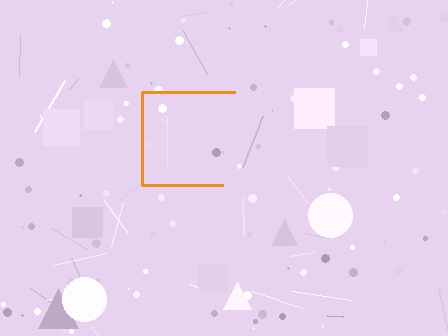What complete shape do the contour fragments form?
The contour fragments form a square.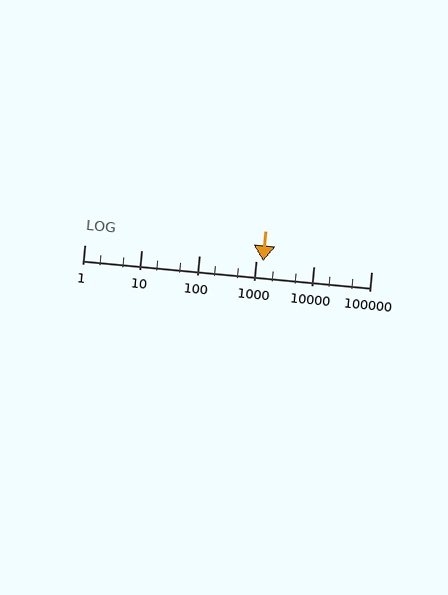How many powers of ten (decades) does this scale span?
The scale spans 5 decades, from 1 to 100000.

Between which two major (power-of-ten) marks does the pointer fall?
The pointer is between 1000 and 10000.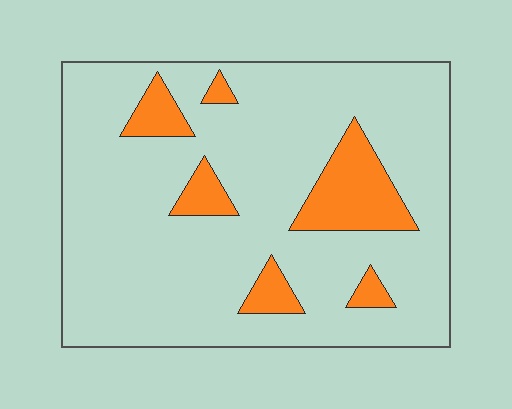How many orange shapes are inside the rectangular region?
6.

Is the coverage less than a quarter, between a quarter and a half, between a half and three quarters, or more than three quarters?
Less than a quarter.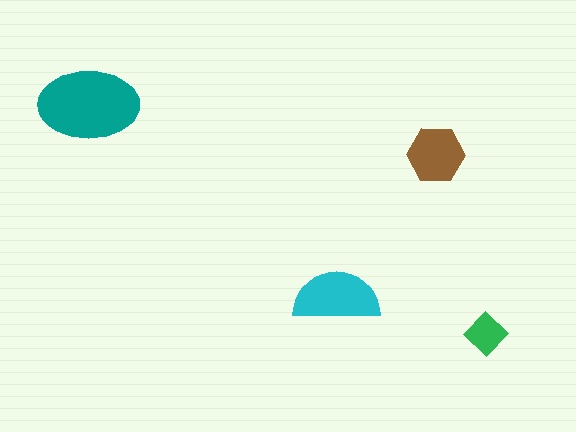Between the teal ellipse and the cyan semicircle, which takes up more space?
The teal ellipse.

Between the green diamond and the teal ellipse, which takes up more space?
The teal ellipse.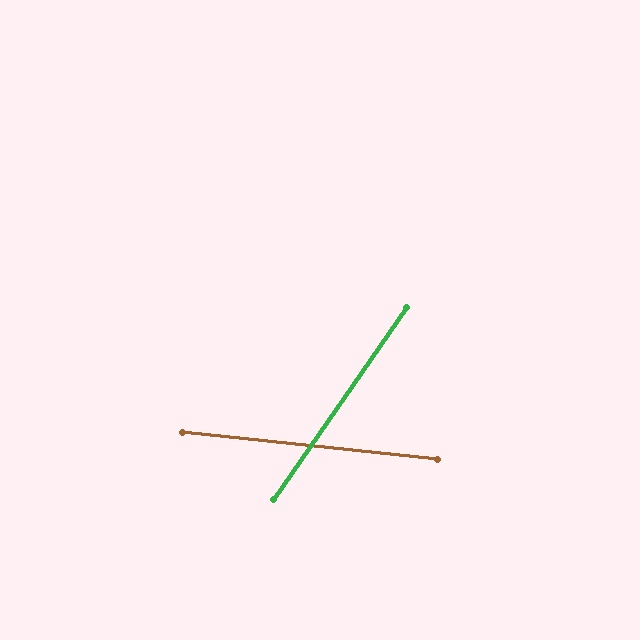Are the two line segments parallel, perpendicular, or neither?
Neither parallel nor perpendicular — they differ by about 61°.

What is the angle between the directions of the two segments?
Approximately 61 degrees.